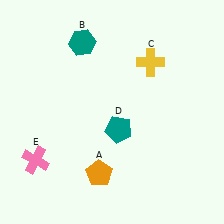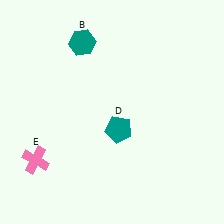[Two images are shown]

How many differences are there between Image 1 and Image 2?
There are 2 differences between the two images.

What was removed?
The orange pentagon (A), the yellow cross (C) were removed in Image 2.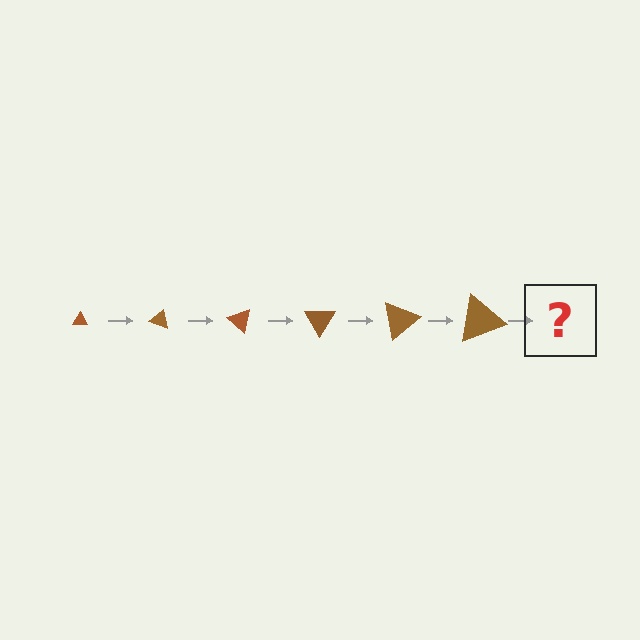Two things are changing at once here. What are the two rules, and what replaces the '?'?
The two rules are that the triangle grows larger each step and it rotates 20 degrees each step. The '?' should be a triangle, larger than the previous one and rotated 120 degrees from the start.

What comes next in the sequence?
The next element should be a triangle, larger than the previous one and rotated 120 degrees from the start.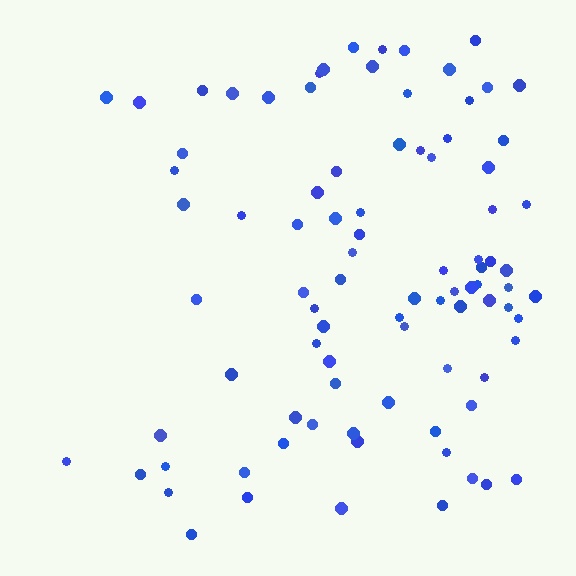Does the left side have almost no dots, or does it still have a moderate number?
Still a moderate number, just noticeably fewer than the right.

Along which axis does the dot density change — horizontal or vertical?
Horizontal.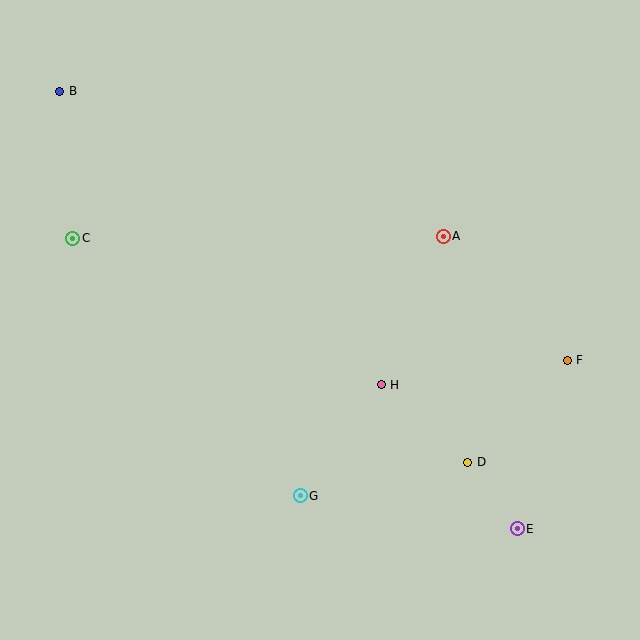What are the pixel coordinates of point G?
Point G is at (300, 496).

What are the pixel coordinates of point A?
Point A is at (443, 236).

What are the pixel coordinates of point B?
Point B is at (60, 91).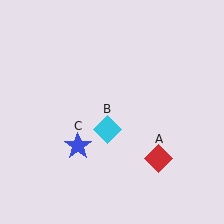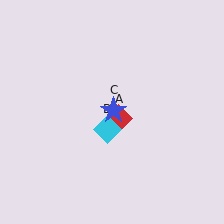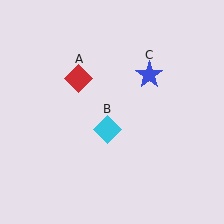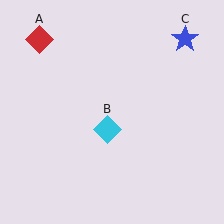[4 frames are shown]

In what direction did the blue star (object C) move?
The blue star (object C) moved up and to the right.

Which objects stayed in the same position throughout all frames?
Cyan diamond (object B) remained stationary.